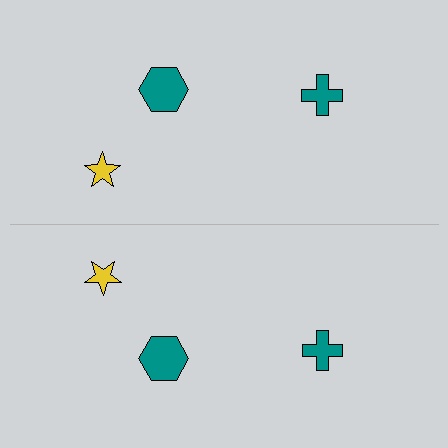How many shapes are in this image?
There are 6 shapes in this image.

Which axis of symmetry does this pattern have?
The pattern has a horizontal axis of symmetry running through the center of the image.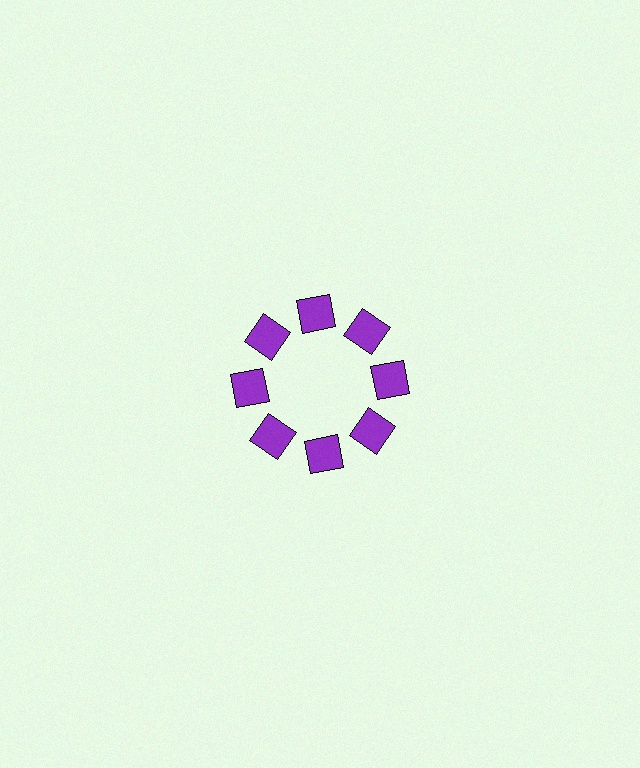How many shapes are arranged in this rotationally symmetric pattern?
There are 8 shapes, arranged in 8 groups of 1.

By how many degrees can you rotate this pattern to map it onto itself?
The pattern maps onto itself every 45 degrees of rotation.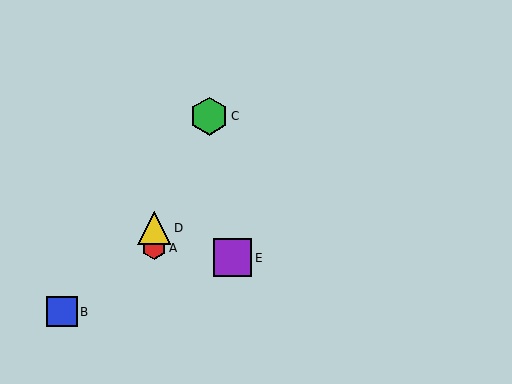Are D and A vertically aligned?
Yes, both are at x≈154.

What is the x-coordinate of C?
Object C is at x≈209.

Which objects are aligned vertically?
Objects A, D are aligned vertically.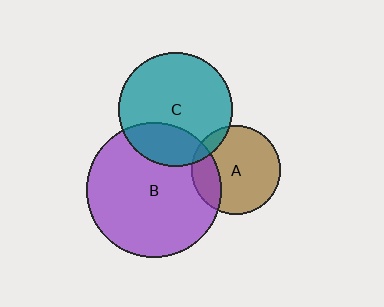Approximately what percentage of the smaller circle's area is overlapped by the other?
Approximately 25%.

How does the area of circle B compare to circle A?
Approximately 2.3 times.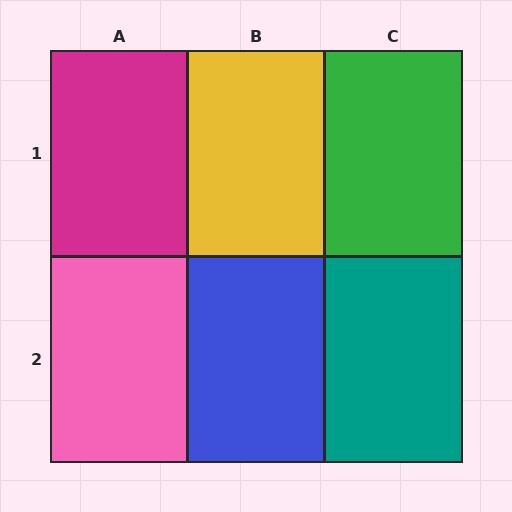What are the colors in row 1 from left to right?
Magenta, yellow, green.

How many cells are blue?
1 cell is blue.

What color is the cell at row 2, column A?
Pink.